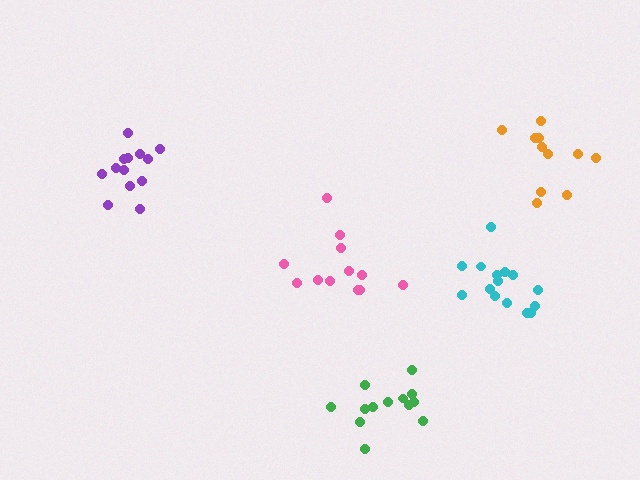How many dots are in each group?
Group 1: 11 dots, Group 2: 15 dots, Group 3: 12 dots, Group 4: 13 dots, Group 5: 13 dots (64 total).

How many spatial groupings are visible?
There are 5 spatial groupings.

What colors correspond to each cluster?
The clusters are colored: orange, cyan, pink, purple, green.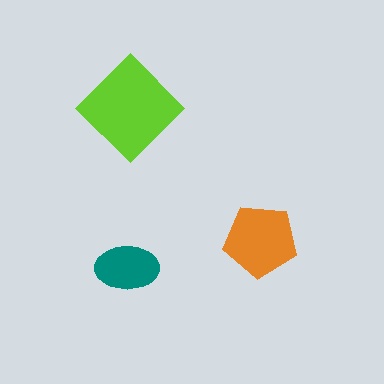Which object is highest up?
The lime diamond is topmost.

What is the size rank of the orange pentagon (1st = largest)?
2nd.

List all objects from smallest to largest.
The teal ellipse, the orange pentagon, the lime diamond.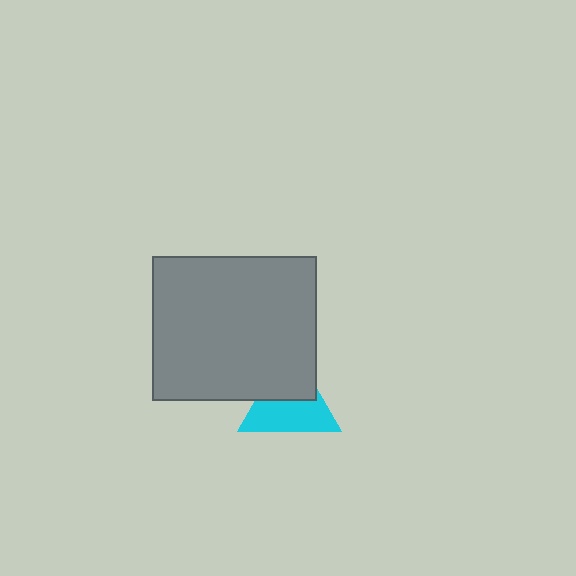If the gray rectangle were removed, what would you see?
You would see the complete cyan triangle.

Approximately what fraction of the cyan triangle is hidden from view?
Roughly 44% of the cyan triangle is hidden behind the gray rectangle.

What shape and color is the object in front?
The object in front is a gray rectangle.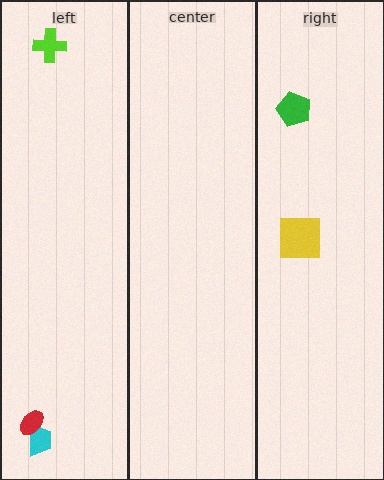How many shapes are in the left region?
3.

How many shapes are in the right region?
2.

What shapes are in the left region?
The cyan trapezoid, the red ellipse, the lime cross.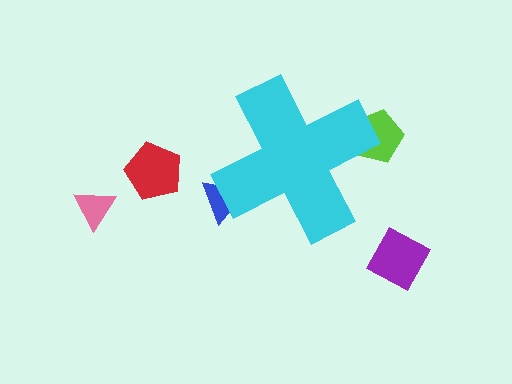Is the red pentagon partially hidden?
No, the red pentagon is fully visible.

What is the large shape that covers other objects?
A cyan cross.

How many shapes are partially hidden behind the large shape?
2 shapes are partially hidden.